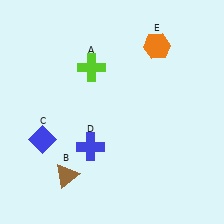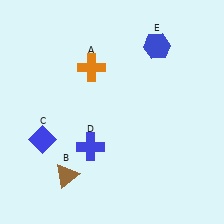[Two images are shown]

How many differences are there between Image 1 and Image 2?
There are 2 differences between the two images.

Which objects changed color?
A changed from lime to orange. E changed from orange to blue.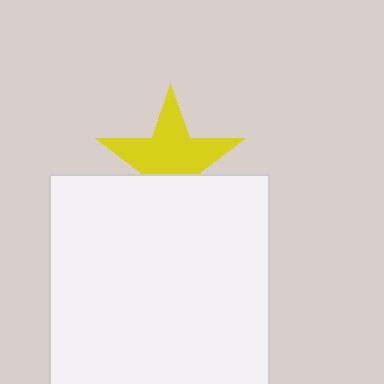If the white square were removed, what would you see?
You would see the complete yellow star.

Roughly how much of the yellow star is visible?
About half of it is visible (roughly 65%).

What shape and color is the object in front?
The object in front is a white square.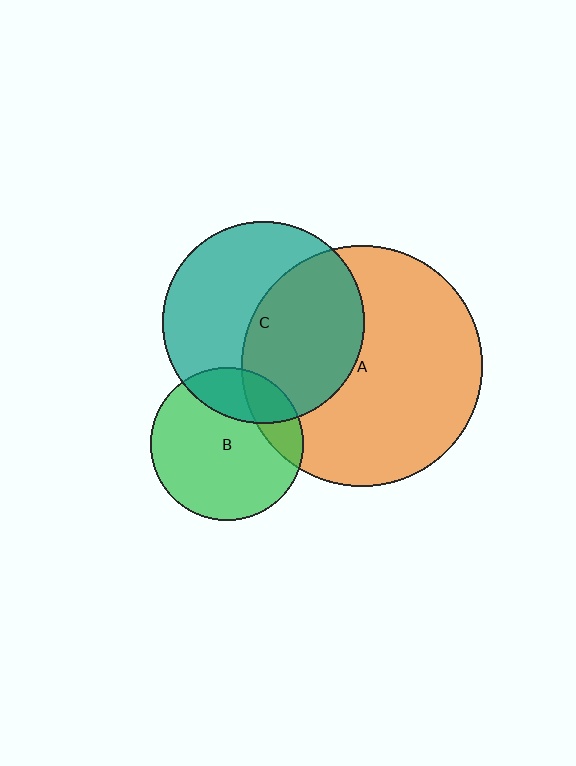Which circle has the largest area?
Circle A (orange).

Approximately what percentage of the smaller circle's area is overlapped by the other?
Approximately 50%.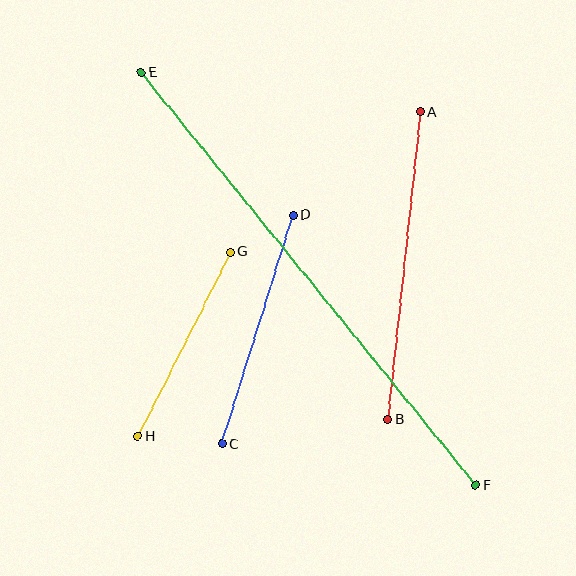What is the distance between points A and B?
The distance is approximately 309 pixels.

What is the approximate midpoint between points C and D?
The midpoint is at approximately (257, 329) pixels.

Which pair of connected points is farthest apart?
Points E and F are farthest apart.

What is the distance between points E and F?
The distance is approximately 531 pixels.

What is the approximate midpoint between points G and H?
The midpoint is at approximately (184, 344) pixels.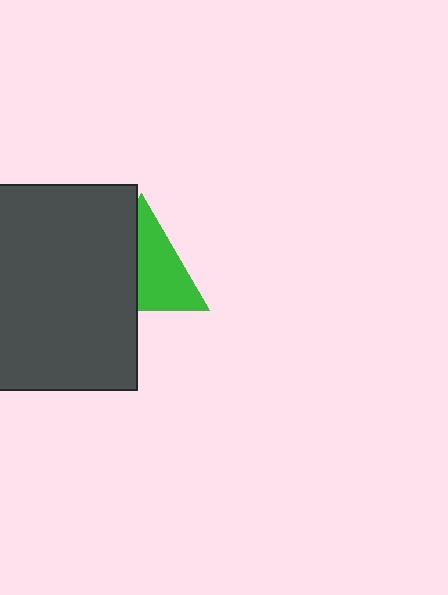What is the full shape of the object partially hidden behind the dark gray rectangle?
The partially hidden object is a green triangle.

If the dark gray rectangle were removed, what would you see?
You would see the complete green triangle.